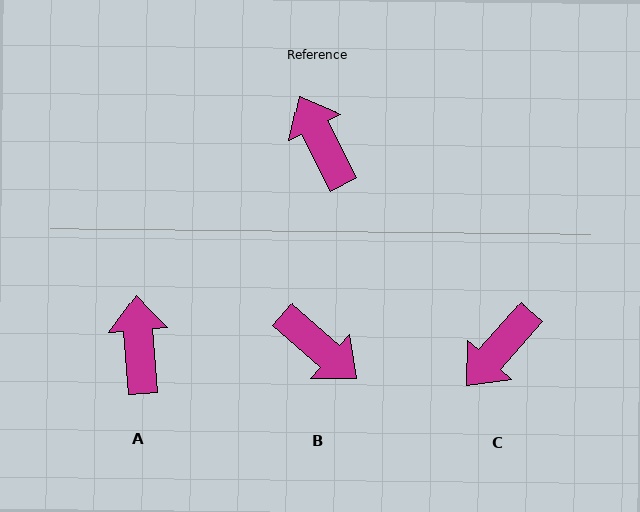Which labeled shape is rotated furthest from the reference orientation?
B, about 158 degrees away.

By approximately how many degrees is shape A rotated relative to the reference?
Approximately 22 degrees clockwise.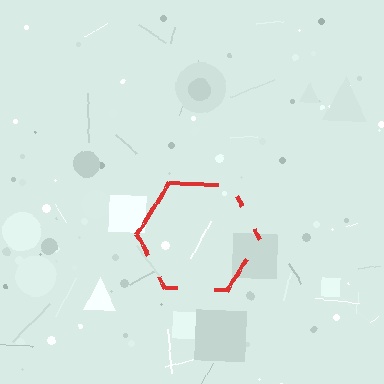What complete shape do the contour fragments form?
The contour fragments form a hexagon.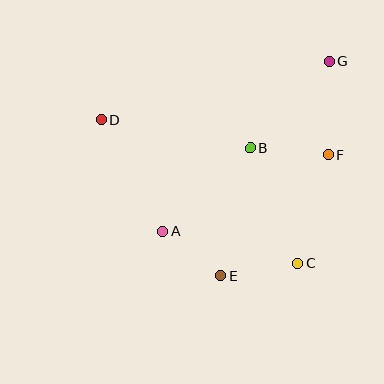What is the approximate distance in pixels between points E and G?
The distance between E and G is approximately 241 pixels.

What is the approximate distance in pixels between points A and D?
The distance between A and D is approximately 127 pixels.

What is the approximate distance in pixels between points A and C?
The distance between A and C is approximately 138 pixels.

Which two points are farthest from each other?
Points C and D are farthest from each other.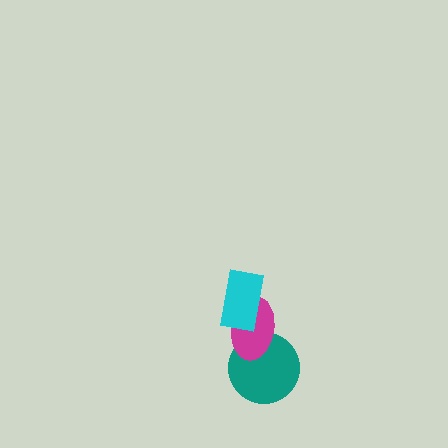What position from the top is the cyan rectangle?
The cyan rectangle is 1st from the top.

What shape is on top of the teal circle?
The magenta ellipse is on top of the teal circle.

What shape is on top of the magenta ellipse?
The cyan rectangle is on top of the magenta ellipse.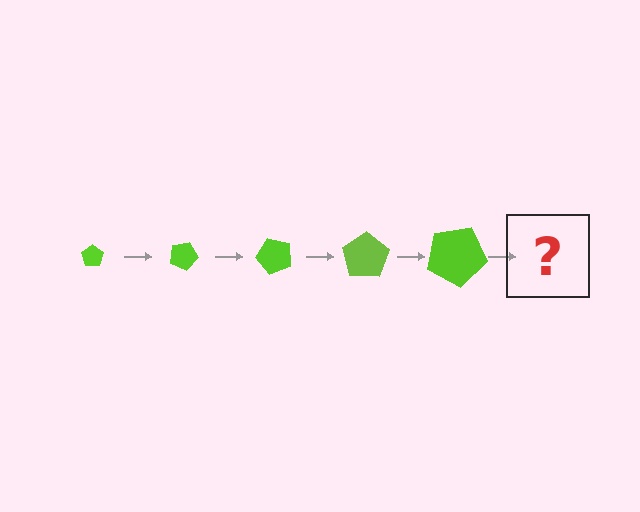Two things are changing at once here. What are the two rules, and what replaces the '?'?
The two rules are that the pentagon grows larger each step and it rotates 25 degrees each step. The '?' should be a pentagon, larger than the previous one and rotated 125 degrees from the start.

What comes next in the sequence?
The next element should be a pentagon, larger than the previous one and rotated 125 degrees from the start.